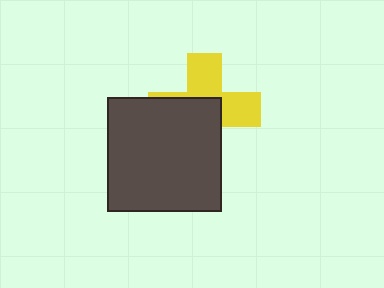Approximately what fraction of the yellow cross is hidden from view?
Roughly 53% of the yellow cross is hidden behind the dark gray rectangle.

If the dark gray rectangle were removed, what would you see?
You would see the complete yellow cross.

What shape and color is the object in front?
The object in front is a dark gray rectangle.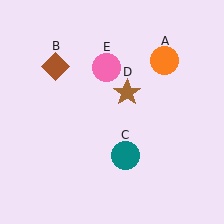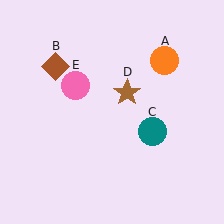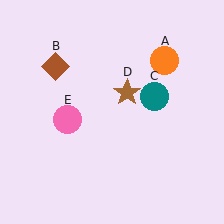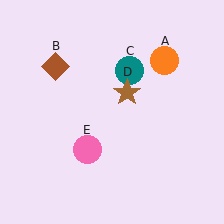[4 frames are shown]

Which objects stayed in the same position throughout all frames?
Orange circle (object A) and brown diamond (object B) and brown star (object D) remained stationary.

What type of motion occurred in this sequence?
The teal circle (object C), pink circle (object E) rotated counterclockwise around the center of the scene.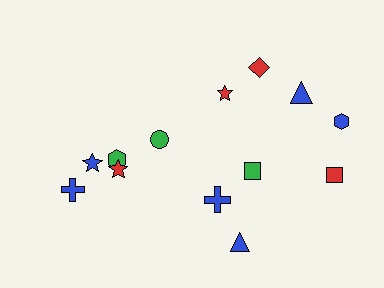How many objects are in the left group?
There are 5 objects.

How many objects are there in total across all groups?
There are 13 objects.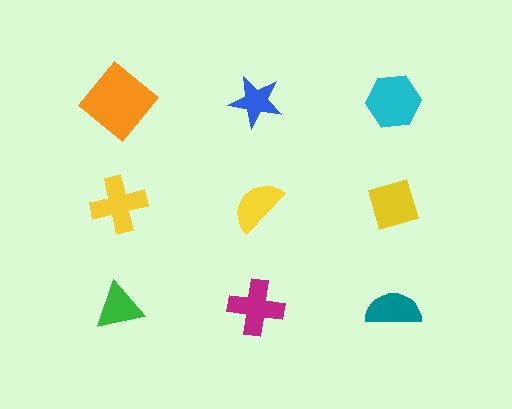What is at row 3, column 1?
A green triangle.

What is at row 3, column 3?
A teal semicircle.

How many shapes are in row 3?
3 shapes.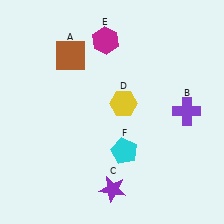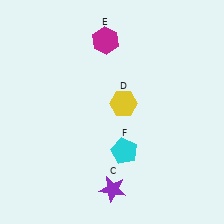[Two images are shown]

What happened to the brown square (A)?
The brown square (A) was removed in Image 2. It was in the top-left area of Image 1.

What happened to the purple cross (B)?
The purple cross (B) was removed in Image 2. It was in the top-right area of Image 1.